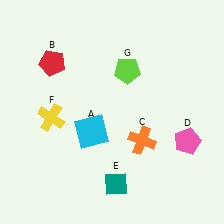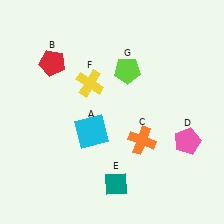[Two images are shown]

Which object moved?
The yellow cross (F) moved right.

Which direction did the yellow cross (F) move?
The yellow cross (F) moved right.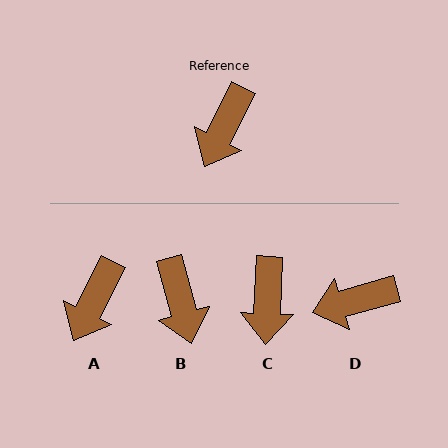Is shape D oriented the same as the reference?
No, it is off by about 47 degrees.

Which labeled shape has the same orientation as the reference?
A.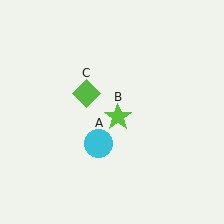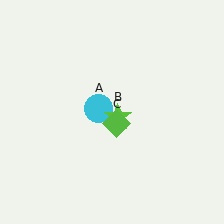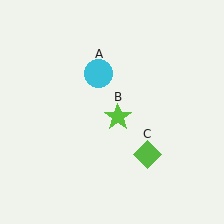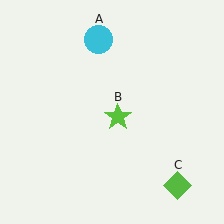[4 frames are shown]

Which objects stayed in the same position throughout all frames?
Lime star (object B) remained stationary.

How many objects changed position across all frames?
2 objects changed position: cyan circle (object A), lime diamond (object C).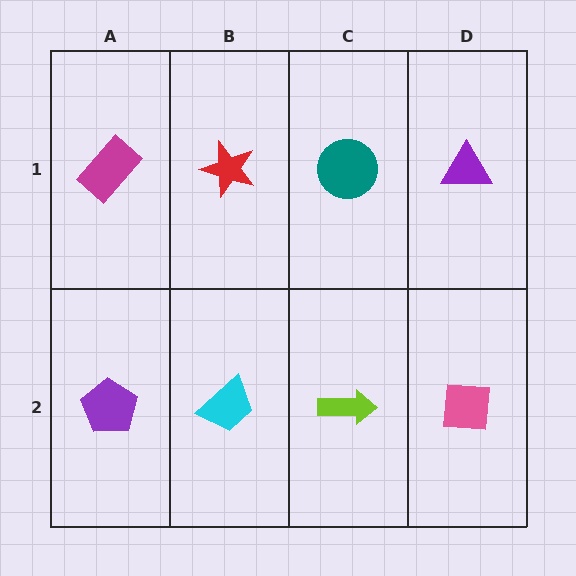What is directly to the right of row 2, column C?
A pink square.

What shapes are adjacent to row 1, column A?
A purple pentagon (row 2, column A), a red star (row 1, column B).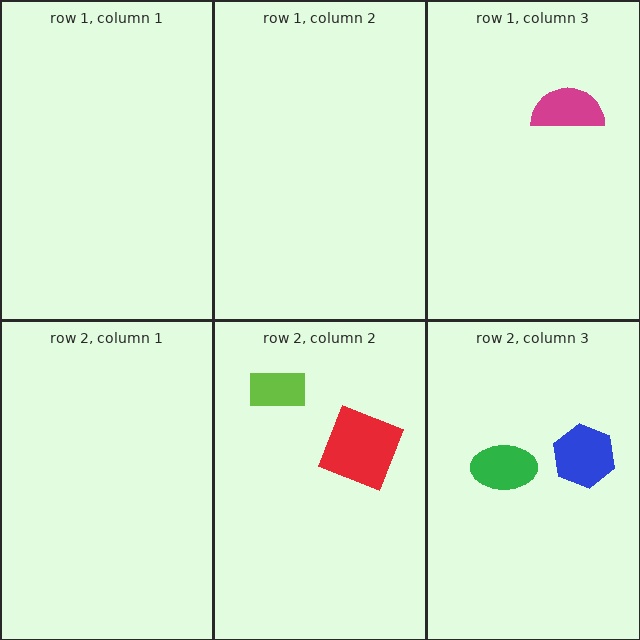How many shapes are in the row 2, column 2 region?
2.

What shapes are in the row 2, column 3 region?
The blue hexagon, the green ellipse.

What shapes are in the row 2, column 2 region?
The lime rectangle, the red square.